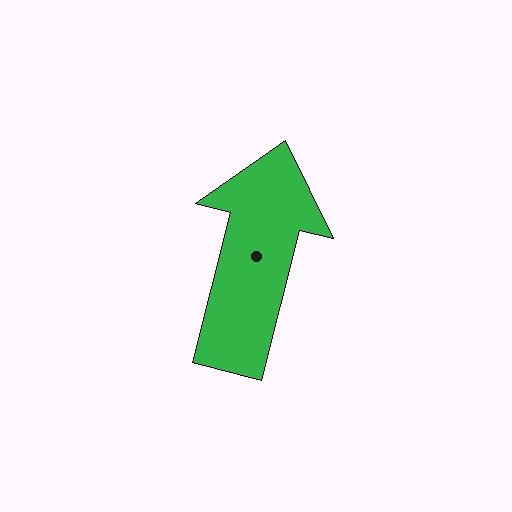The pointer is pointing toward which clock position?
Roughly 12 o'clock.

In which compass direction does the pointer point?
North.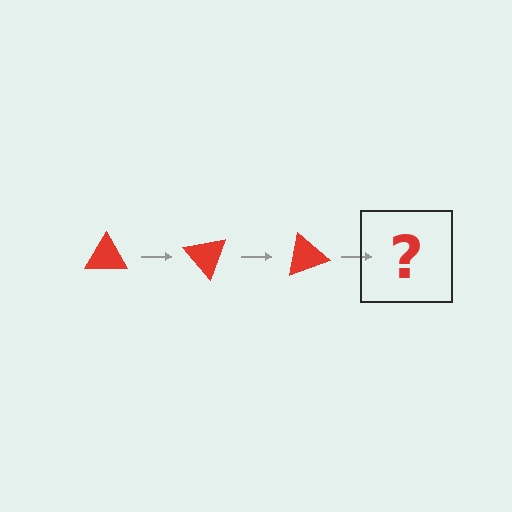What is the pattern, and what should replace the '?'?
The pattern is that the triangle rotates 50 degrees each step. The '?' should be a red triangle rotated 150 degrees.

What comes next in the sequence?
The next element should be a red triangle rotated 150 degrees.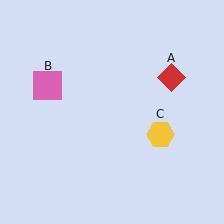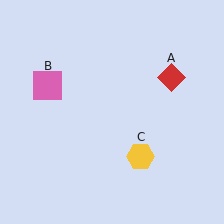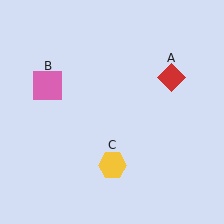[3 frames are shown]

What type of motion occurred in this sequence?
The yellow hexagon (object C) rotated clockwise around the center of the scene.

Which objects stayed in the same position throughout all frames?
Red diamond (object A) and pink square (object B) remained stationary.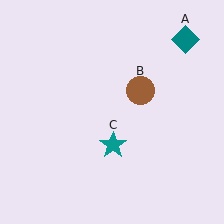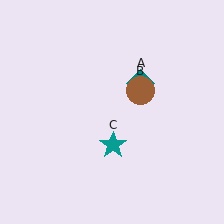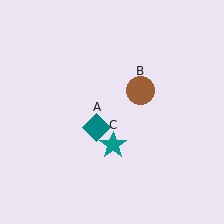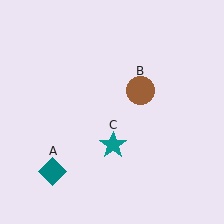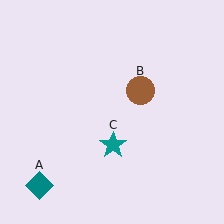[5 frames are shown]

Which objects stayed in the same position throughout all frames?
Brown circle (object B) and teal star (object C) remained stationary.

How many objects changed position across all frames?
1 object changed position: teal diamond (object A).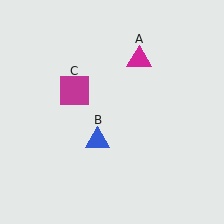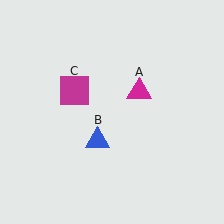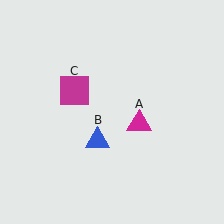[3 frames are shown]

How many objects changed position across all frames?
1 object changed position: magenta triangle (object A).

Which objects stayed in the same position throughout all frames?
Blue triangle (object B) and magenta square (object C) remained stationary.